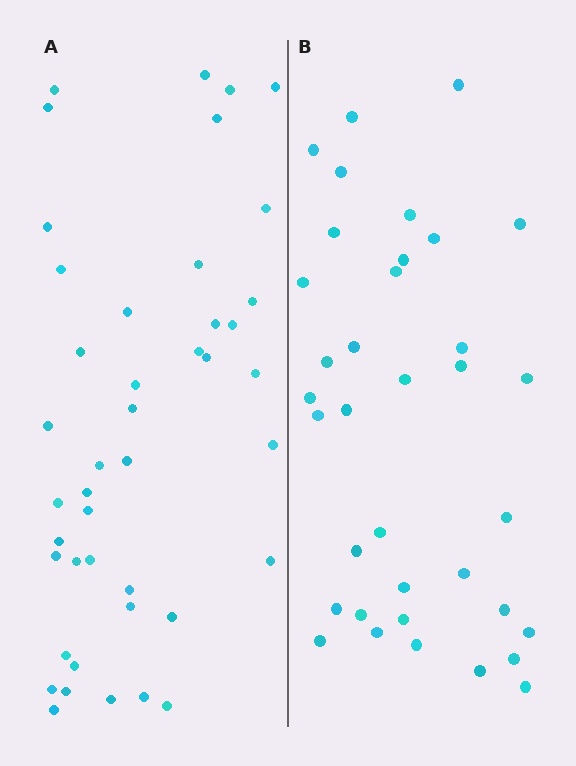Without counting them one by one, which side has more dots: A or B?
Region A (the left region) has more dots.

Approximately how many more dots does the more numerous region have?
Region A has roughly 8 or so more dots than region B.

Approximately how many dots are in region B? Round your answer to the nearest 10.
About 40 dots. (The exact count is 36, which rounds to 40.)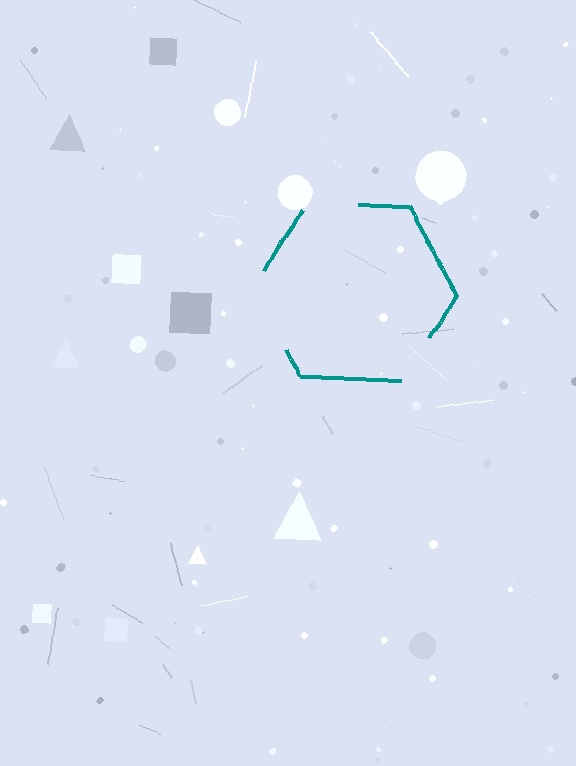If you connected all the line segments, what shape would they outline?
They would outline a hexagon.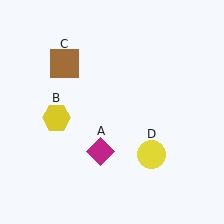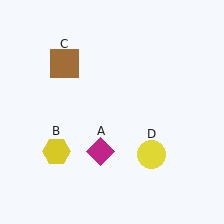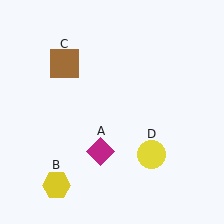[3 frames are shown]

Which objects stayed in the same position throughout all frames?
Magenta diamond (object A) and brown square (object C) and yellow circle (object D) remained stationary.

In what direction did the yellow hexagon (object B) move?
The yellow hexagon (object B) moved down.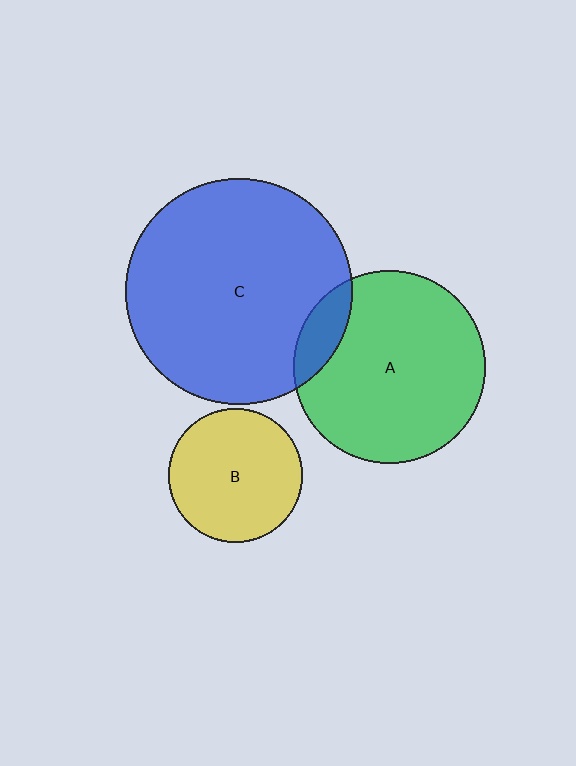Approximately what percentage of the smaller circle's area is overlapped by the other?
Approximately 10%.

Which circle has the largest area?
Circle C (blue).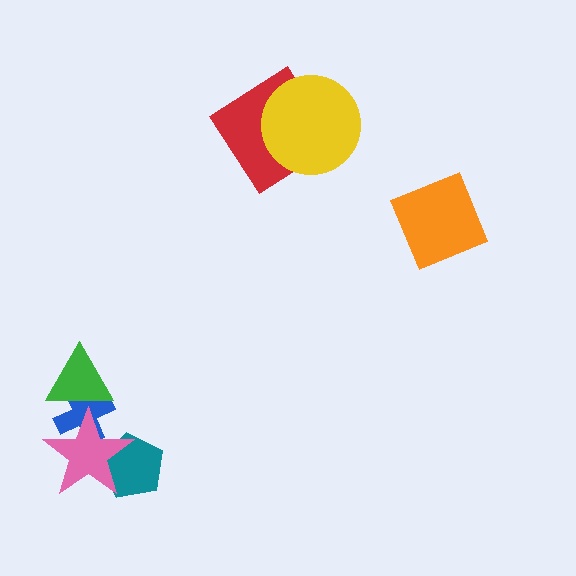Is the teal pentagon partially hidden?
Yes, it is partially covered by another shape.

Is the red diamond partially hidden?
Yes, it is partially covered by another shape.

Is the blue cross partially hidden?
Yes, it is partially covered by another shape.